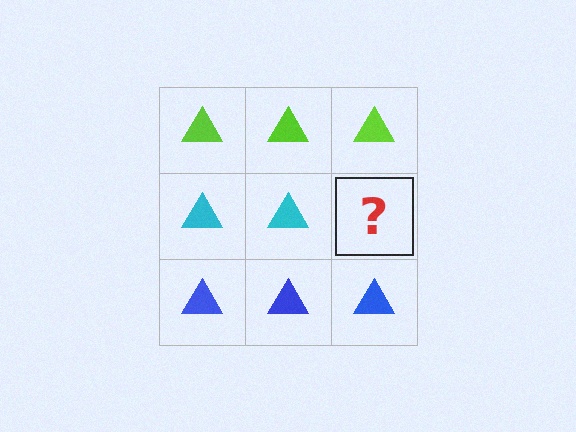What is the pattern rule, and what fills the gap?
The rule is that each row has a consistent color. The gap should be filled with a cyan triangle.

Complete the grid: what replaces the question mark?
The question mark should be replaced with a cyan triangle.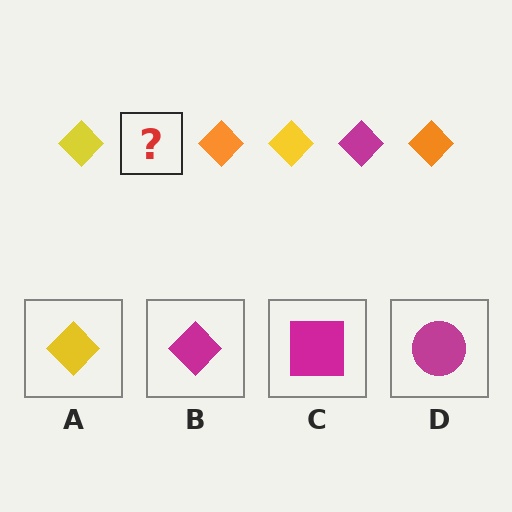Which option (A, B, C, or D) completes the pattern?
B.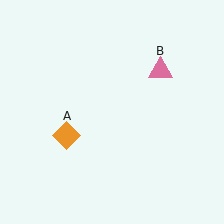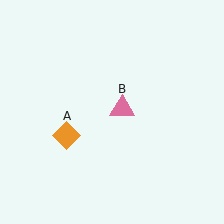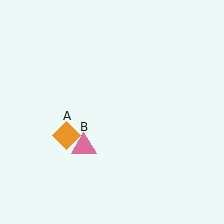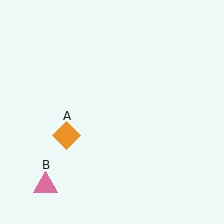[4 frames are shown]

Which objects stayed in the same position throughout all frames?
Orange diamond (object A) remained stationary.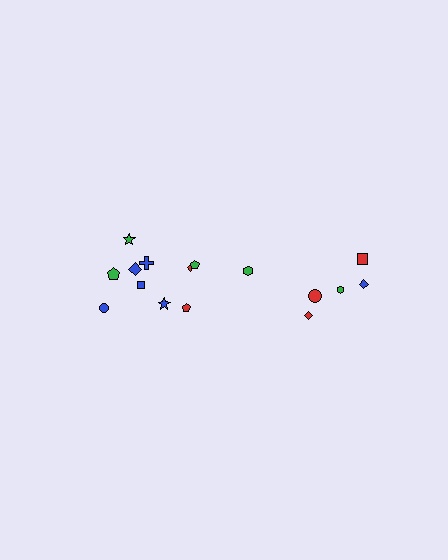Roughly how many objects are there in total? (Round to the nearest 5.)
Roughly 15 objects in total.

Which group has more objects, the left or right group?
The left group.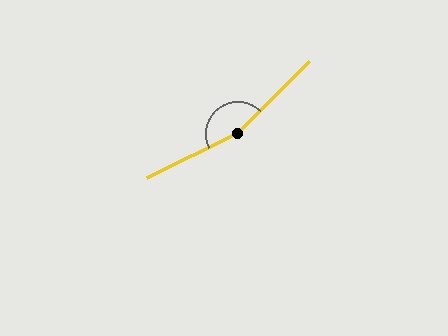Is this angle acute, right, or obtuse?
It is obtuse.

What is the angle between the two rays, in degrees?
Approximately 161 degrees.